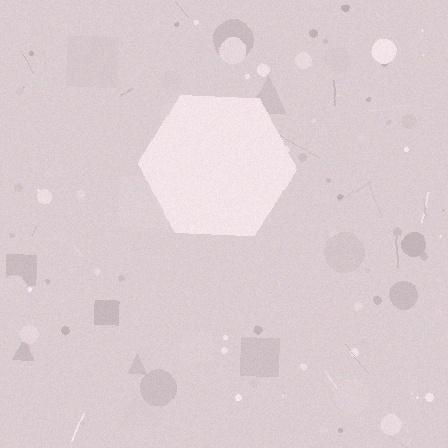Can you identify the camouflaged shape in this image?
The camouflaged shape is a hexagon.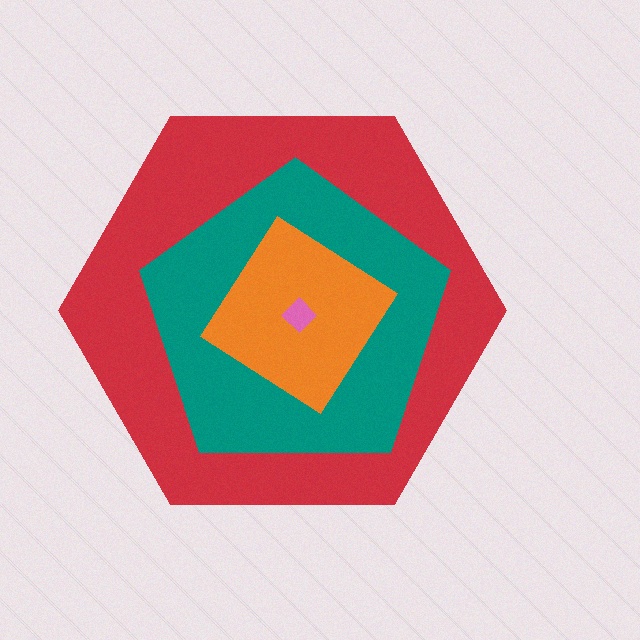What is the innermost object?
The pink diamond.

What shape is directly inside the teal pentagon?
The orange diamond.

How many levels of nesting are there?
4.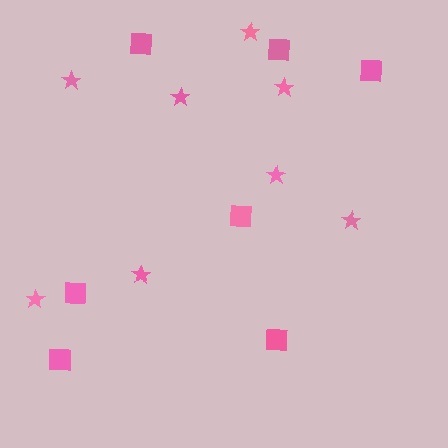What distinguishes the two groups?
There are 2 groups: one group of stars (8) and one group of squares (7).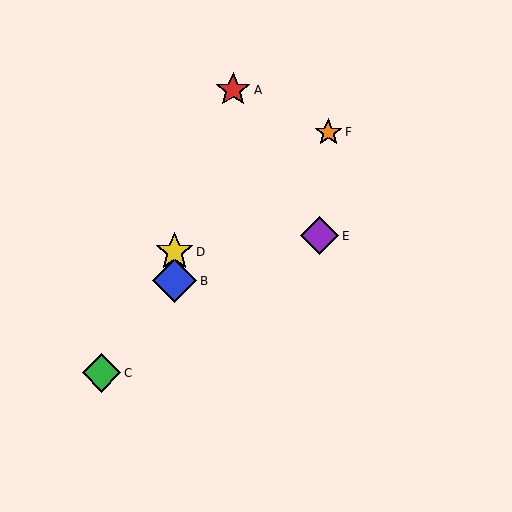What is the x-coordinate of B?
Object B is at x≈175.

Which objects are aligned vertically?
Objects B, D are aligned vertically.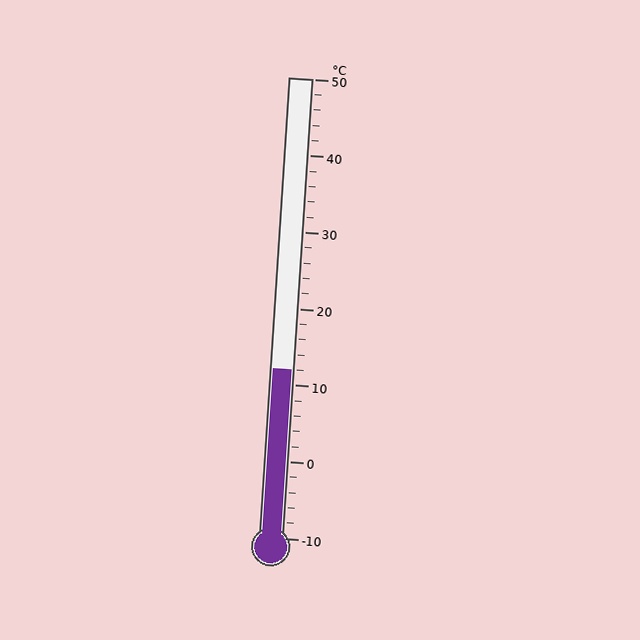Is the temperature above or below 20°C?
The temperature is below 20°C.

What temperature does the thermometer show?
The thermometer shows approximately 12°C.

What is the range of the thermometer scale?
The thermometer scale ranges from -10°C to 50°C.